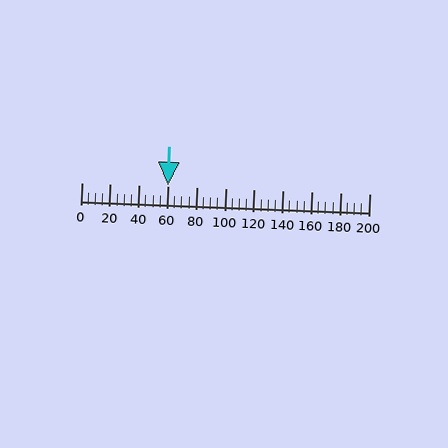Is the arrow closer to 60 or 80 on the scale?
The arrow is closer to 60.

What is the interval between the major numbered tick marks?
The major tick marks are spaced 20 units apart.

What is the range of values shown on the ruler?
The ruler shows values from 0 to 200.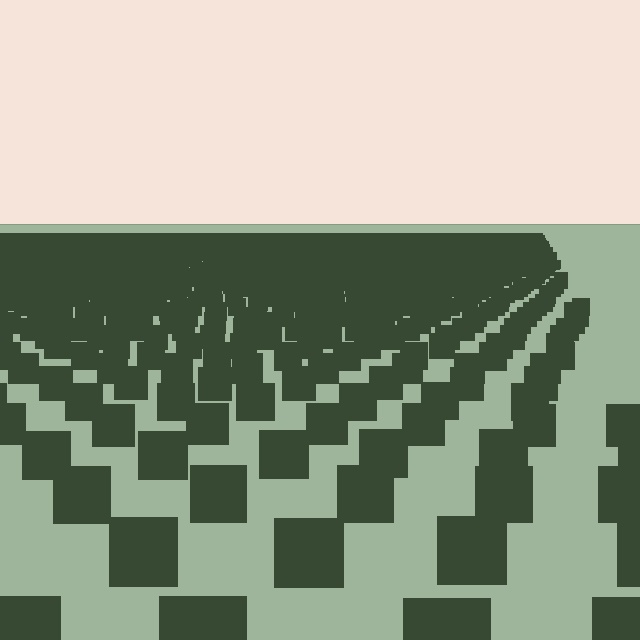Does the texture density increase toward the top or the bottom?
Density increases toward the top.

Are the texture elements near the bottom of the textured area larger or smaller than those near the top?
Larger. Near the bottom, elements are closer to the viewer and appear at a bigger on-screen size.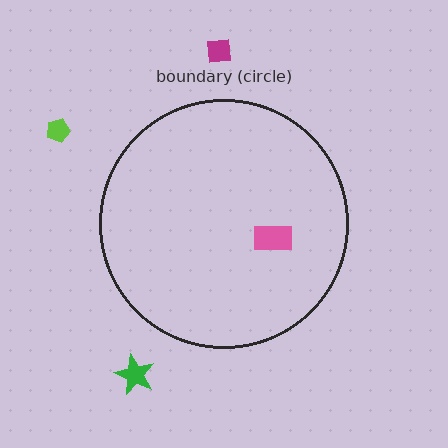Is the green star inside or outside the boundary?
Outside.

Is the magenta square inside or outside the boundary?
Outside.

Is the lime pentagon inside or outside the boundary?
Outside.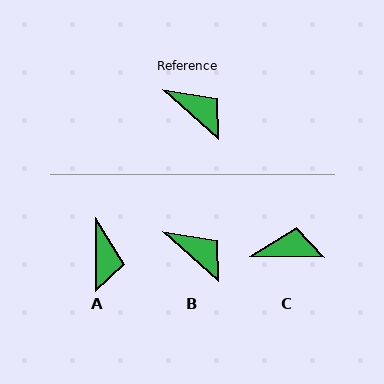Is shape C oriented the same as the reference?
No, it is off by about 41 degrees.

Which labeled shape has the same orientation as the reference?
B.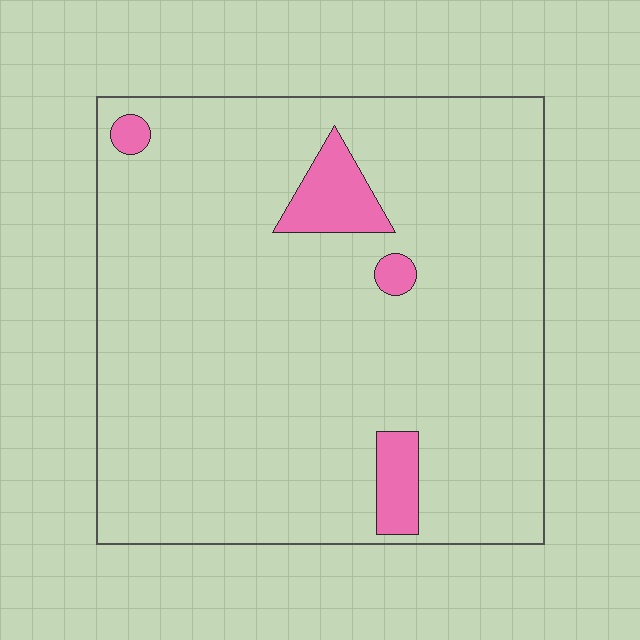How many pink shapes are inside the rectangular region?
4.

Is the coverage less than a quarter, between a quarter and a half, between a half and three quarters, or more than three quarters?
Less than a quarter.